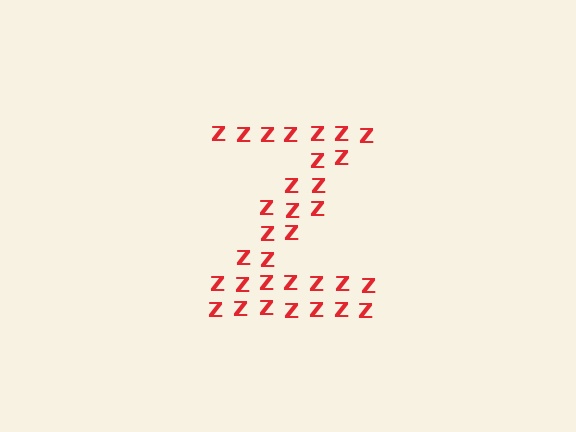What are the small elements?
The small elements are letter Z's.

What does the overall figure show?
The overall figure shows the letter Z.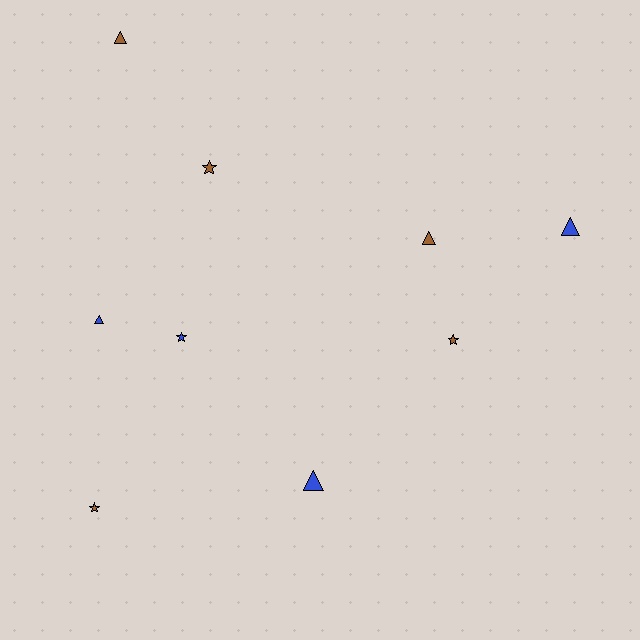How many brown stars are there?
There are 3 brown stars.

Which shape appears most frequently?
Triangle, with 5 objects.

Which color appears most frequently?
Brown, with 5 objects.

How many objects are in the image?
There are 9 objects.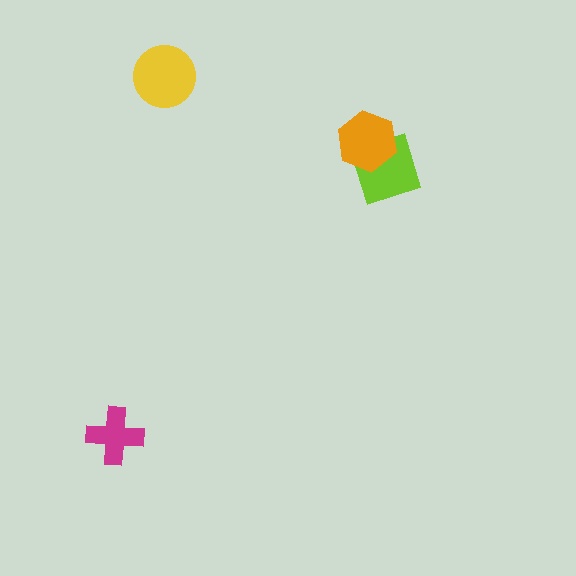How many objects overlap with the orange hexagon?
1 object overlaps with the orange hexagon.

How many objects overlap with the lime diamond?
1 object overlaps with the lime diamond.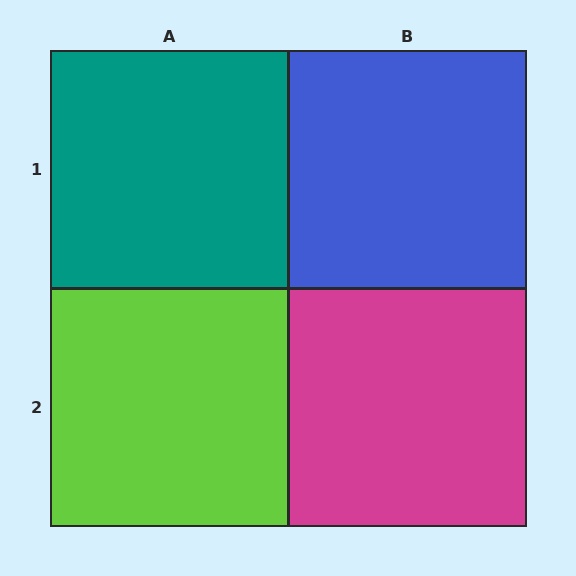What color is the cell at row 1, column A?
Teal.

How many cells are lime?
1 cell is lime.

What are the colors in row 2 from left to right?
Lime, magenta.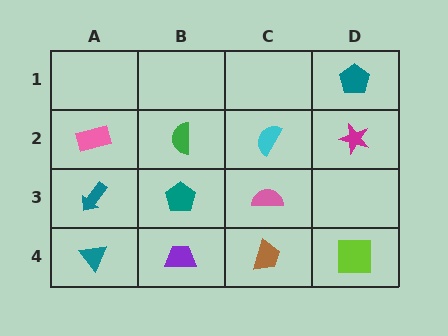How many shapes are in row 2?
4 shapes.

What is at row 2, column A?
A pink rectangle.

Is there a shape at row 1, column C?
No, that cell is empty.